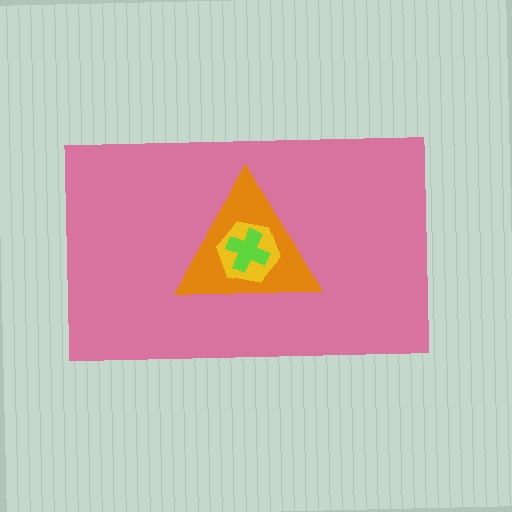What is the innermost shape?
The lime cross.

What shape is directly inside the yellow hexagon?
The lime cross.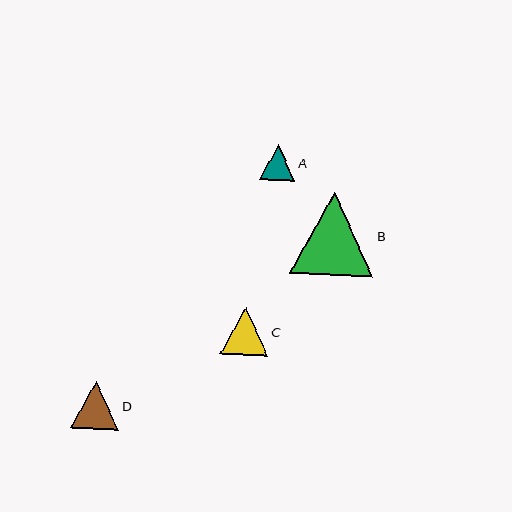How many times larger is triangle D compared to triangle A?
Triangle D is approximately 1.3 times the size of triangle A.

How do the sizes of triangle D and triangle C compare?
Triangle D and triangle C are approximately the same size.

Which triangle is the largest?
Triangle B is the largest with a size of approximately 83 pixels.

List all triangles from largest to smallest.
From largest to smallest: B, D, C, A.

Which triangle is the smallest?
Triangle A is the smallest with a size of approximately 36 pixels.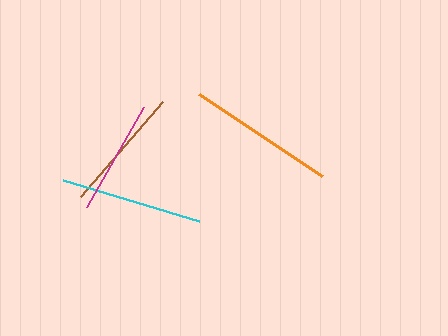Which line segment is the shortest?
The magenta line is the shortest at approximately 116 pixels.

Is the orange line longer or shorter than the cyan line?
The orange line is longer than the cyan line.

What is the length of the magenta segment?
The magenta segment is approximately 116 pixels long.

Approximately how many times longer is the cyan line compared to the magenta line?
The cyan line is approximately 1.2 times the length of the magenta line.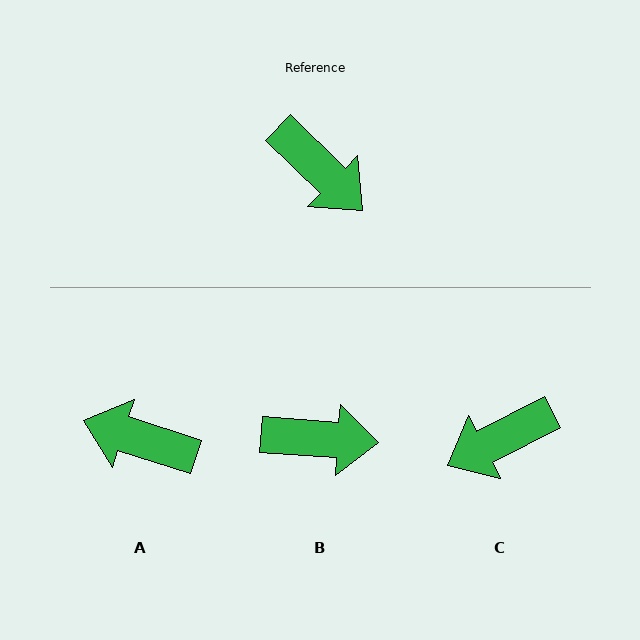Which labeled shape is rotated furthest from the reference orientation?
A, about 154 degrees away.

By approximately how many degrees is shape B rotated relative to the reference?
Approximately 40 degrees counter-clockwise.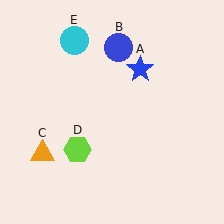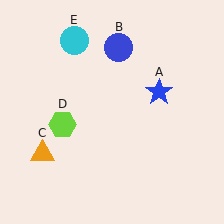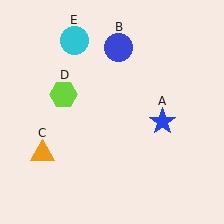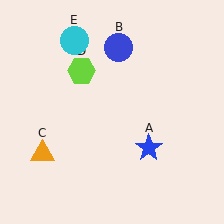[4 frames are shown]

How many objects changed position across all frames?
2 objects changed position: blue star (object A), lime hexagon (object D).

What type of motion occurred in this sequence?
The blue star (object A), lime hexagon (object D) rotated clockwise around the center of the scene.